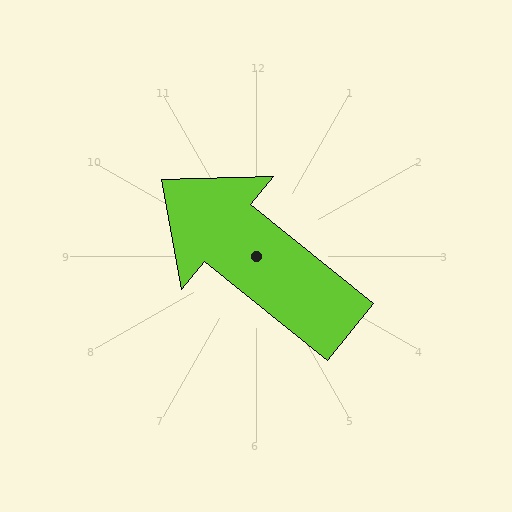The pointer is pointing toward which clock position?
Roughly 10 o'clock.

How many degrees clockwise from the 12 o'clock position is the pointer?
Approximately 309 degrees.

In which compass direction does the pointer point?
Northwest.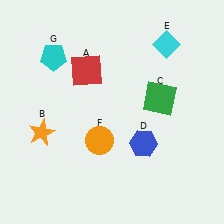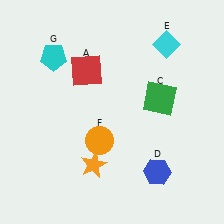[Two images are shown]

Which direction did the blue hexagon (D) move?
The blue hexagon (D) moved down.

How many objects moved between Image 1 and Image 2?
2 objects moved between the two images.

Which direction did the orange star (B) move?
The orange star (B) moved right.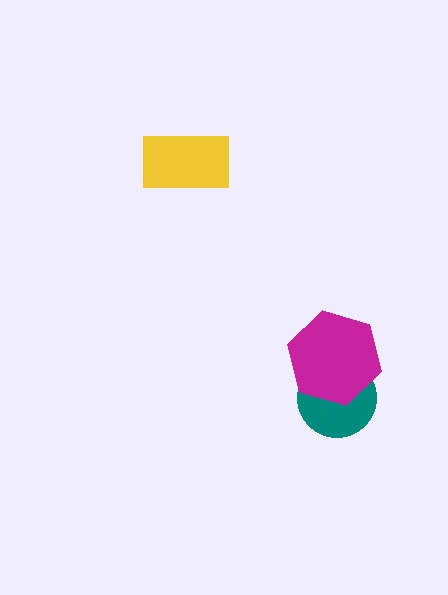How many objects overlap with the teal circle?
1 object overlaps with the teal circle.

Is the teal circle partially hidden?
Yes, it is partially covered by another shape.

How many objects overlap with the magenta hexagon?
1 object overlaps with the magenta hexagon.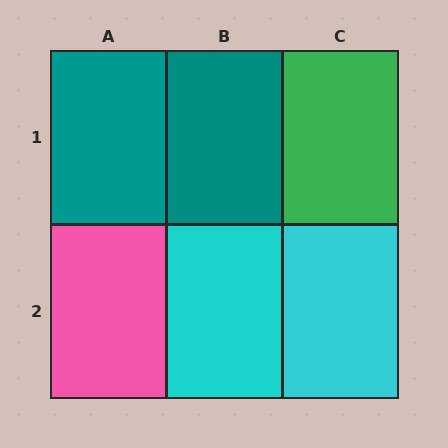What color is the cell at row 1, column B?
Teal.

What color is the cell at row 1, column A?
Teal.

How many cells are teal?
2 cells are teal.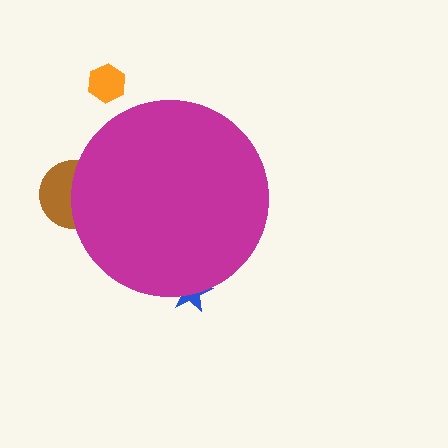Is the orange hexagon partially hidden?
No, the orange hexagon is fully visible.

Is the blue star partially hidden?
Yes, the blue star is partially hidden behind the magenta circle.